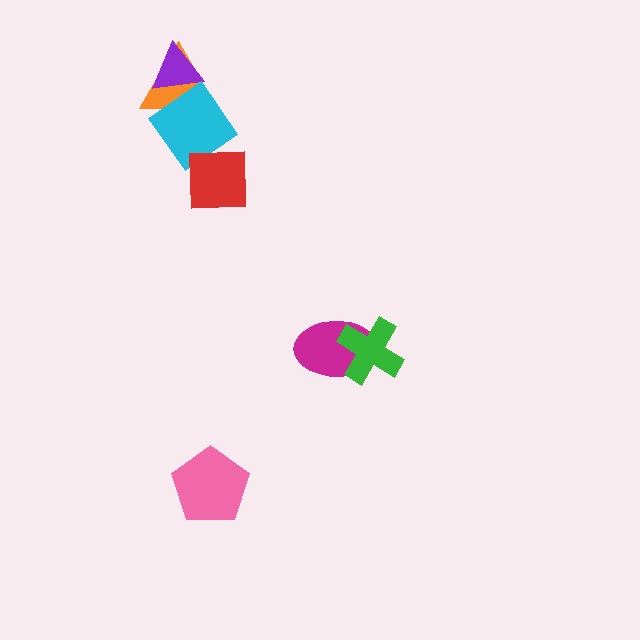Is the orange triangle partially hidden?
Yes, it is partially covered by another shape.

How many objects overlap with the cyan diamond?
3 objects overlap with the cyan diamond.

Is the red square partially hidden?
No, no other shape covers it.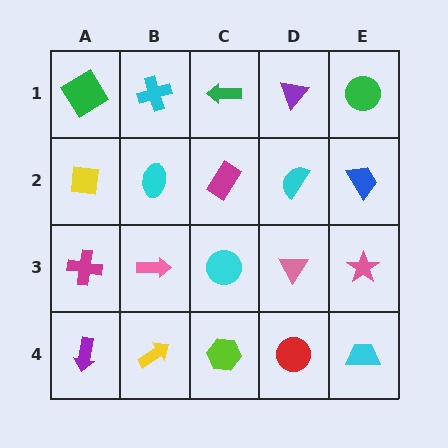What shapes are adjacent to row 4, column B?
A pink arrow (row 3, column B), a purple arrow (row 4, column A), a lime hexagon (row 4, column C).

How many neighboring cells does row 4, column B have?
3.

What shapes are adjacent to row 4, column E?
A pink star (row 3, column E), a red circle (row 4, column D).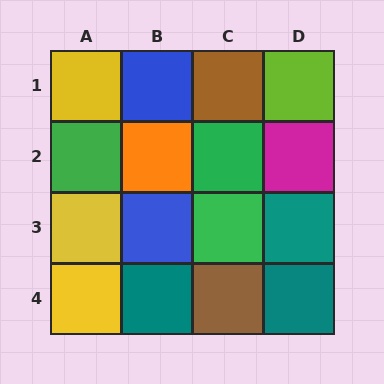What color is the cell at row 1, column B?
Blue.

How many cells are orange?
1 cell is orange.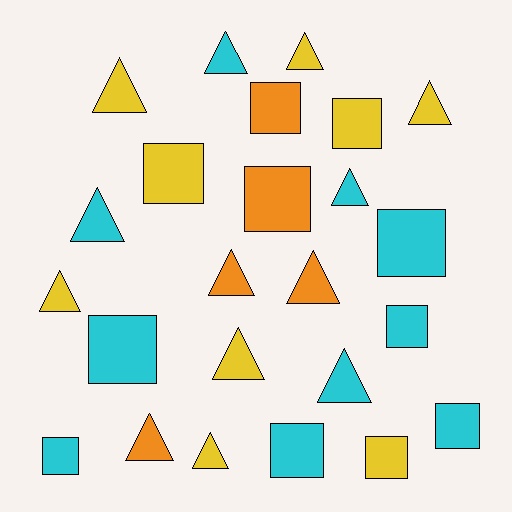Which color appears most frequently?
Cyan, with 10 objects.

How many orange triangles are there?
There are 3 orange triangles.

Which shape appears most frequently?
Triangle, with 13 objects.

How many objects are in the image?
There are 24 objects.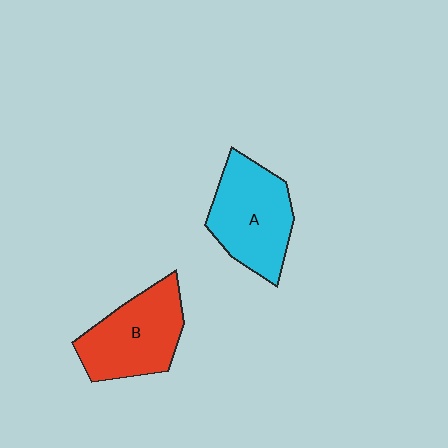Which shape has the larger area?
Shape A (cyan).